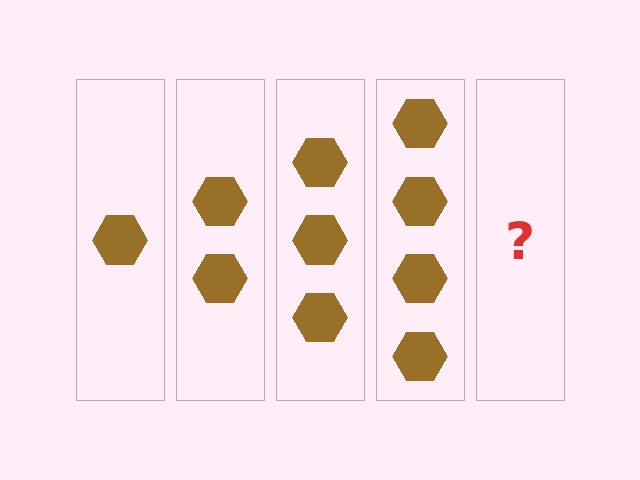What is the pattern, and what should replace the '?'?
The pattern is that each step adds one more hexagon. The '?' should be 5 hexagons.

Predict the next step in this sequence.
The next step is 5 hexagons.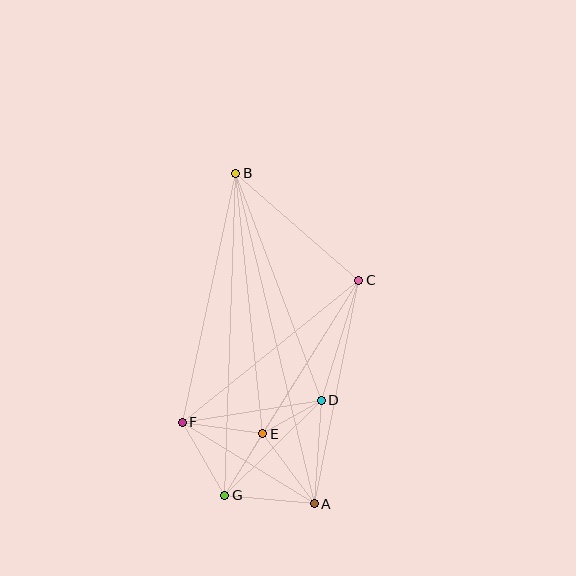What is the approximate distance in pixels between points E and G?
The distance between E and G is approximately 72 pixels.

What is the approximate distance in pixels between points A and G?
The distance between A and G is approximately 90 pixels.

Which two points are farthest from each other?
Points A and B are farthest from each other.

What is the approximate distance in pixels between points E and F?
The distance between E and F is approximately 82 pixels.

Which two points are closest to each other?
Points D and E are closest to each other.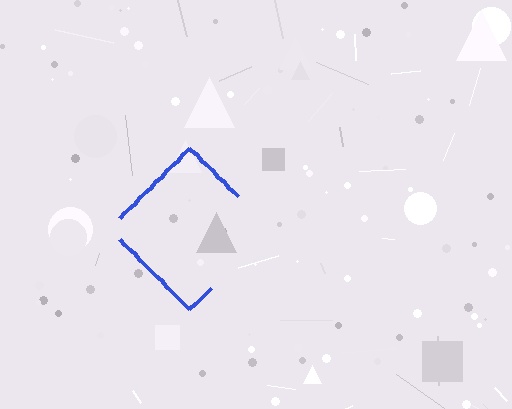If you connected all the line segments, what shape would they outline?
They would outline a diamond.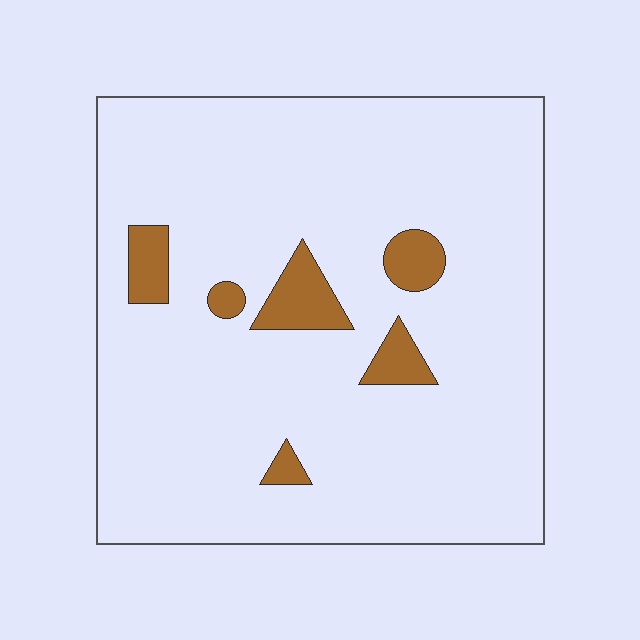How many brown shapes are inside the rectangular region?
6.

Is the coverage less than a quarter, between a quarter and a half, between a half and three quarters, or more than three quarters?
Less than a quarter.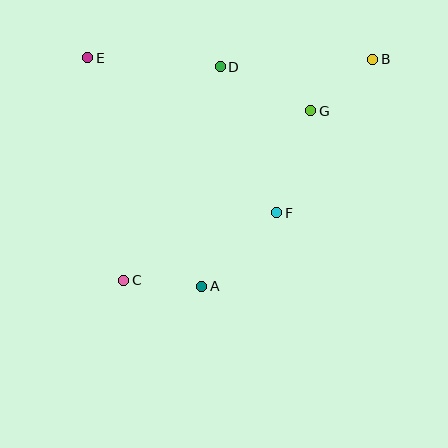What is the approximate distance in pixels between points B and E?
The distance between B and E is approximately 285 pixels.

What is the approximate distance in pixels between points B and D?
The distance between B and D is approximately 152 pixels.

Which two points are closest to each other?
Points A and C are closest to each other.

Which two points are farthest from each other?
Points B and C are farthest from each other.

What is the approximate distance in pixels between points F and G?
The distance between F and G is approximately 108 pixels.